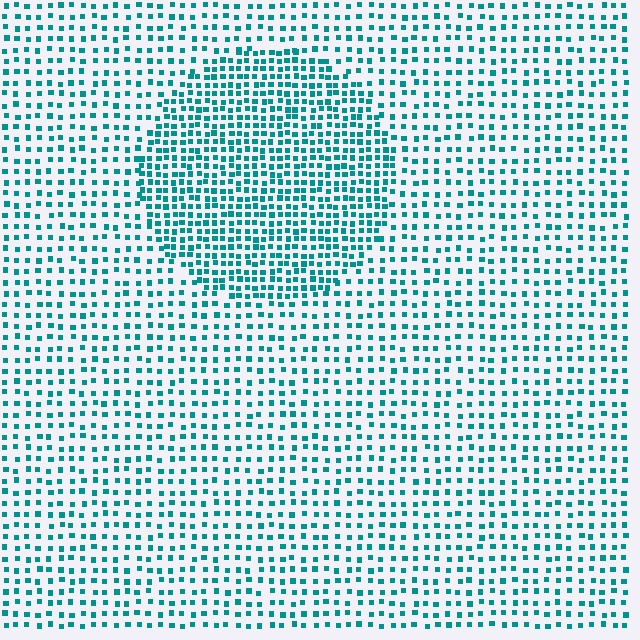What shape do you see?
I see a circle.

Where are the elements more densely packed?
The elements are more densely packed inside the circle boundary.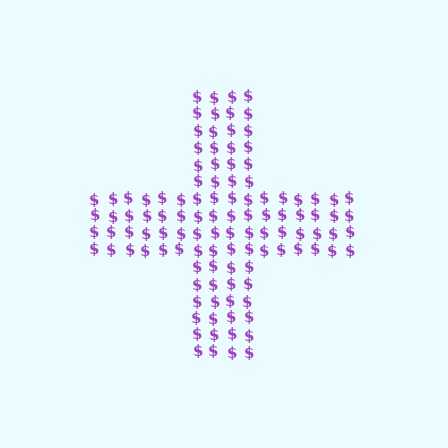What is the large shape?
The large shape is a cross.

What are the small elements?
The small elements are dollar signs.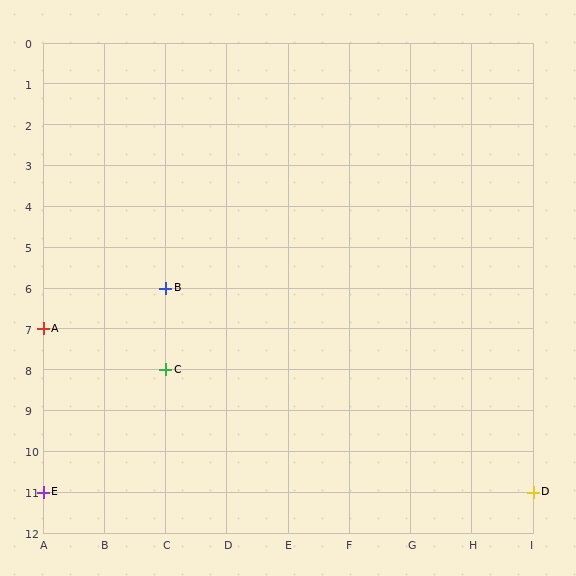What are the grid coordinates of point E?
Point E is at grid coordinates (A, 11).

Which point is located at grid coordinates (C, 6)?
Point B is at (C, 6).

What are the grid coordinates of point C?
Point C is at grid coordinates (C, 8).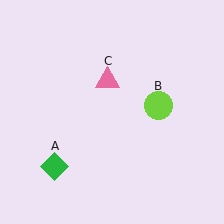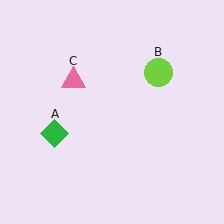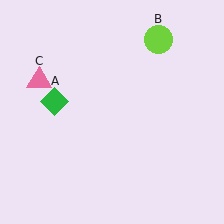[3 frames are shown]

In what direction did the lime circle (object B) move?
The lime circle (object B) moved up.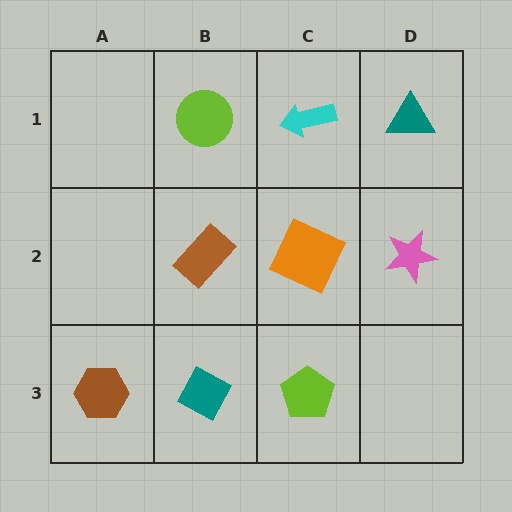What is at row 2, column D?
A pink star.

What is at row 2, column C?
An orange square.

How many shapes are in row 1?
3 shapes.